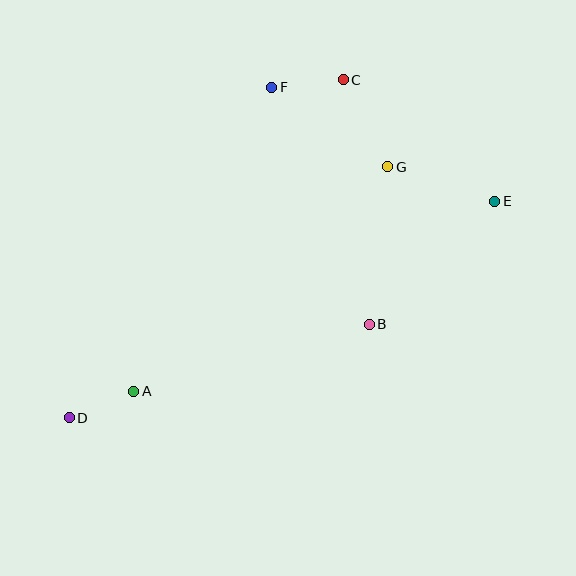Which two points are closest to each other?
Points A and D are closest to each other.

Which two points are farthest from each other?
Points D and E are farthest from each other.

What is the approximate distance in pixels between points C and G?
The distance between C and G is approximately 98 pixels.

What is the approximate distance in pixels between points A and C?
The distance between A and C is approximately 376 pixels.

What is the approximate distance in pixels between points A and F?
The distance between A and F is approximately 334 pixels.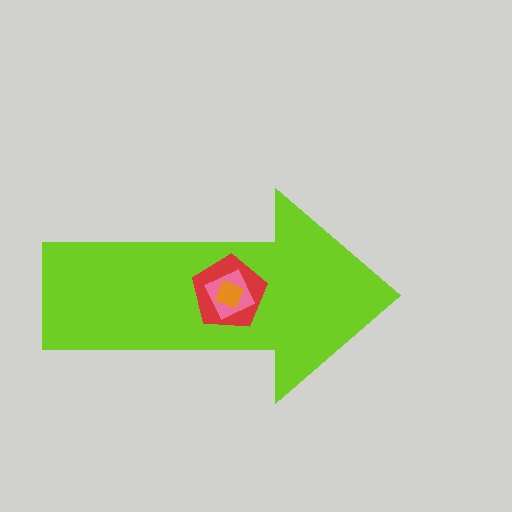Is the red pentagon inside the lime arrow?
Yes.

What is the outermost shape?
The lime arrow.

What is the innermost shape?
The orange diamond.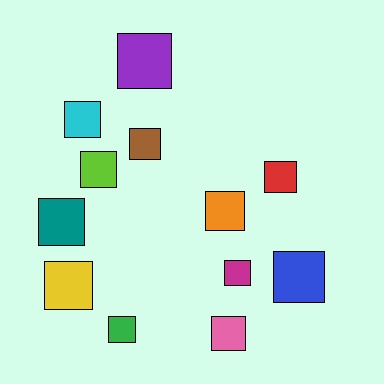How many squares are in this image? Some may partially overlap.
There are 12 squares.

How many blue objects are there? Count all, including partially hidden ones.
There is 1 blue object.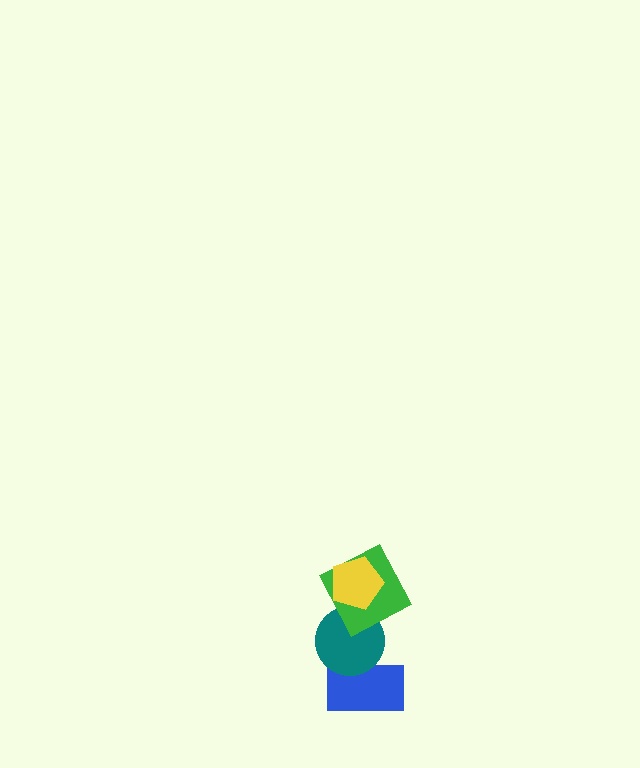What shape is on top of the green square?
The yellow pentagon is on top of the green square.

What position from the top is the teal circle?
The teal circle is 3rd from the top.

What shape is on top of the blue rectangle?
The teal circle is on top of the blue rectangle.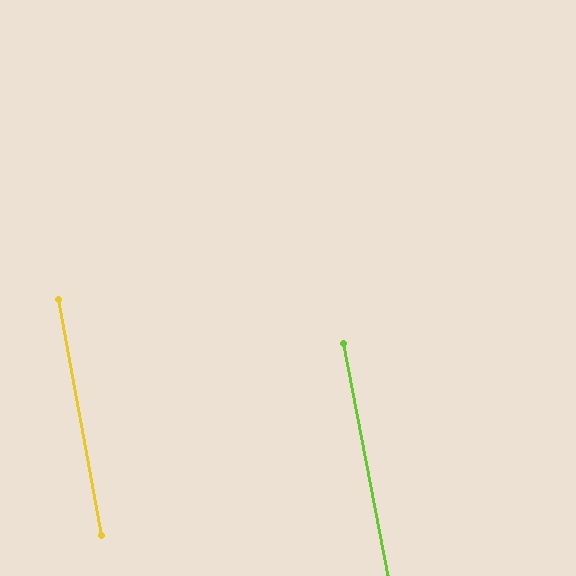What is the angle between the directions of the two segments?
Approximately 1 degree.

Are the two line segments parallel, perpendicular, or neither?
Parallel — their directions differ by only 0.5°.